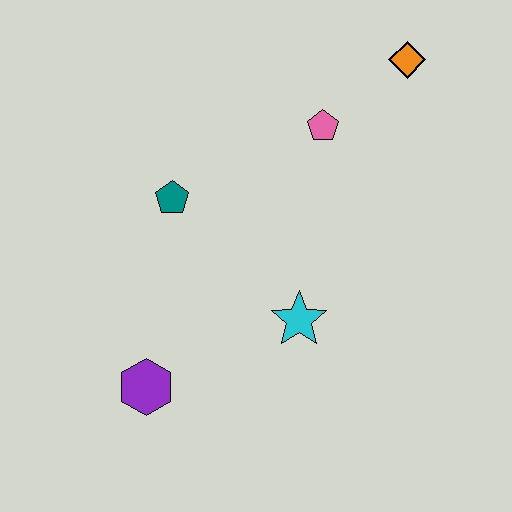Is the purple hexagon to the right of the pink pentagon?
No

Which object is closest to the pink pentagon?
The orange diamond is closest to the pink pentagon.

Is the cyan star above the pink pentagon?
No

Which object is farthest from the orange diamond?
The purple hexagon is farthest from the orange diamond.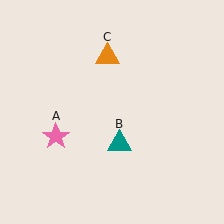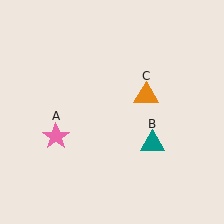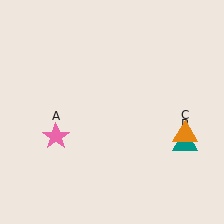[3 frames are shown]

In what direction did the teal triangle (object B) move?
The teal triangle (object B) moved right.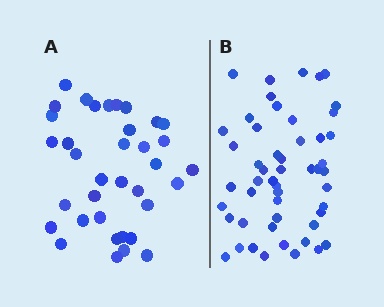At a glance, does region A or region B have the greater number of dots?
Region B (the right region) has more dots.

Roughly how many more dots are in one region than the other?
Region B has approximately 15 more dots than region A.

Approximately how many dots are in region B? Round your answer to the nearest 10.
About 50 dots. (The exact count is 51, which rounds to 50.)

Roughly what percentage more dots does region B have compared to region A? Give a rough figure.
About 40% more.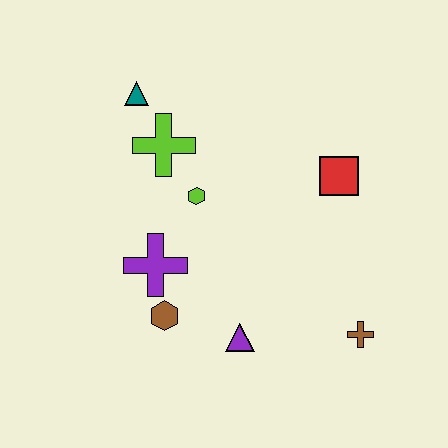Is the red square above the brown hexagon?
Yes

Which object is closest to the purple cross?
The brown hexagon is closest to the purple cross.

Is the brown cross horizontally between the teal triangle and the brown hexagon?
No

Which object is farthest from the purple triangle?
The teal triangle is farthest from the purple triangle.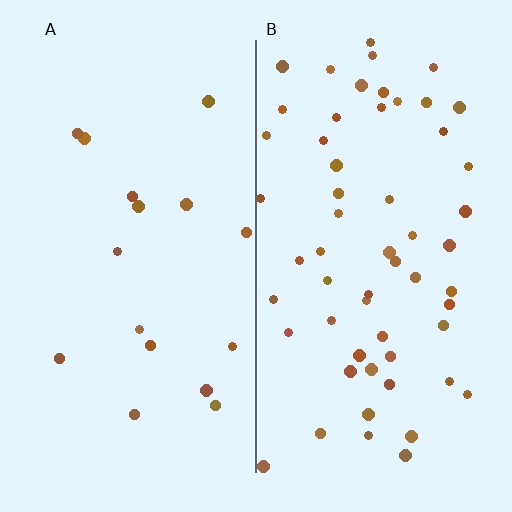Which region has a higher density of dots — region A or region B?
B (the right).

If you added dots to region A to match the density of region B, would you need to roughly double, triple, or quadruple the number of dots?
Approximately quadruple.